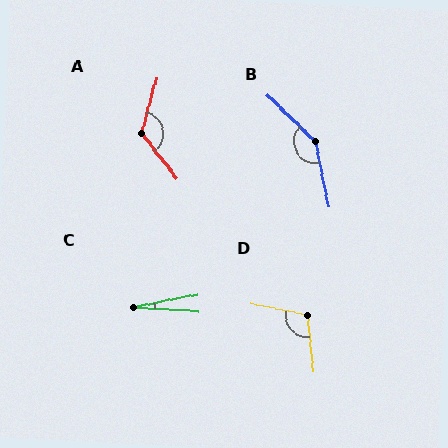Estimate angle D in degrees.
Approximately 107 degrees.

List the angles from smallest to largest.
C (15°), D (107°), A (127°), B (145°).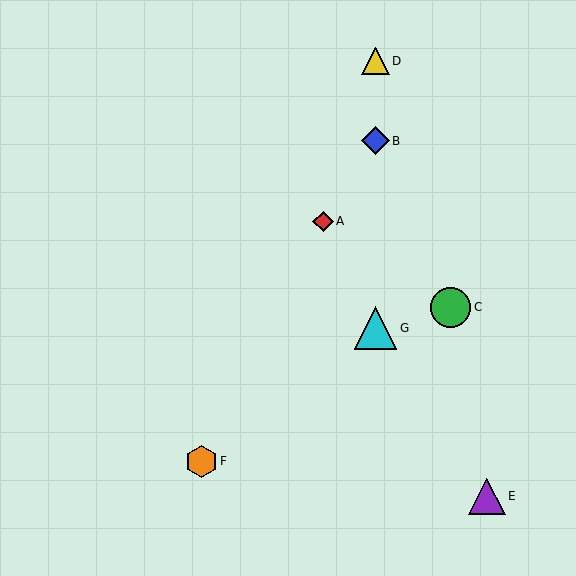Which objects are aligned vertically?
Objects B, D, G are aligned vertically.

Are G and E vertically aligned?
No, G is at x≈375 and E is at x≈487.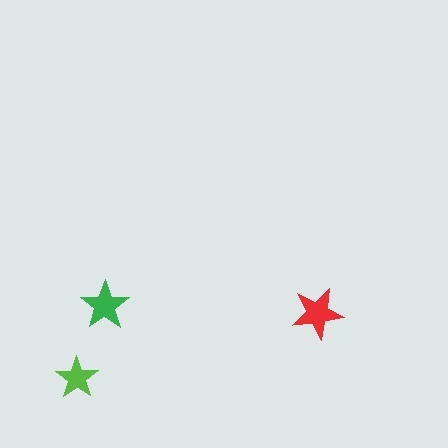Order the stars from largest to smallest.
the red one, the green one, the lime one.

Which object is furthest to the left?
The lime star is leftmost.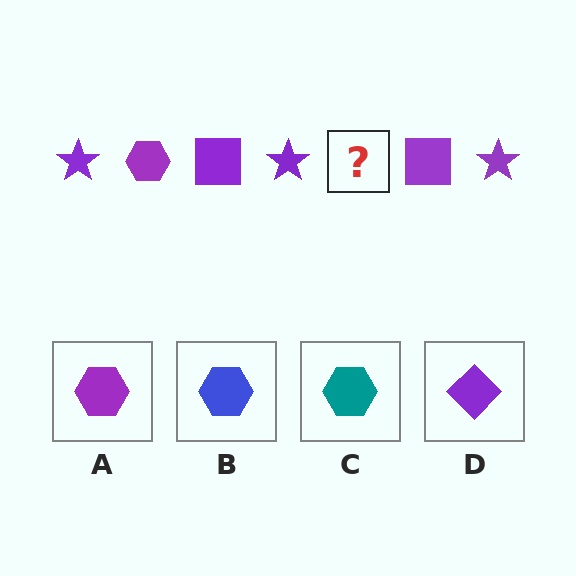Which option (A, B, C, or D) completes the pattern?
A.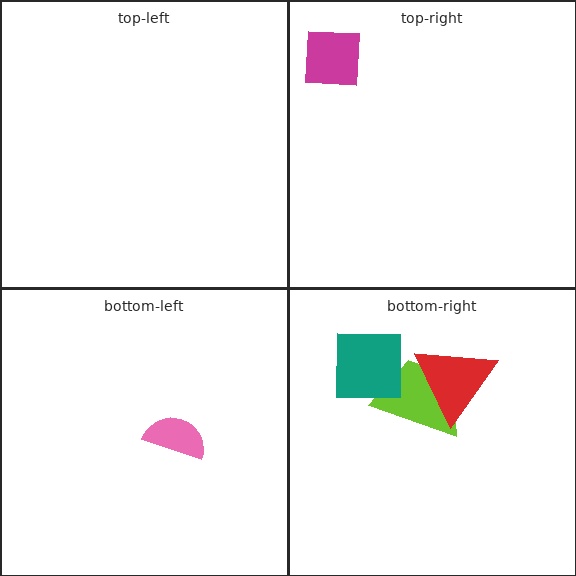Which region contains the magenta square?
The top-right region.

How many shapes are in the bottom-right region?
3.